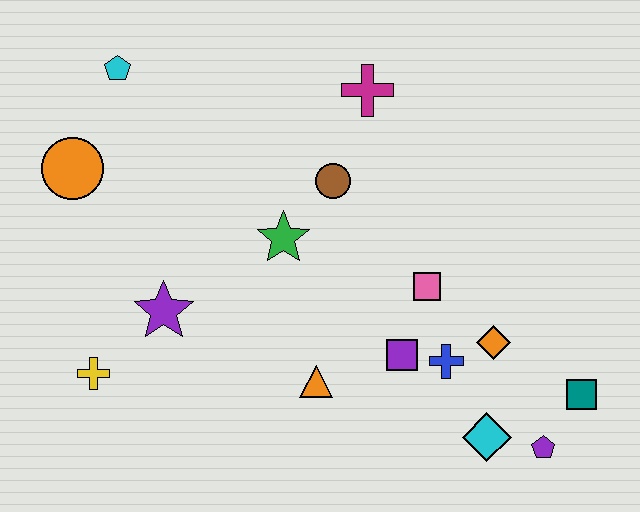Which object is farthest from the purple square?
The cyan pentagon is farthest from the purple square.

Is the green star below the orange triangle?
No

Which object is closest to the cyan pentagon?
The orange circle is closest to the cyan pentagon.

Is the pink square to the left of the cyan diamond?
Yes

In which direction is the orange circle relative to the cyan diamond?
The orange circle is to the left of the cyan diamond.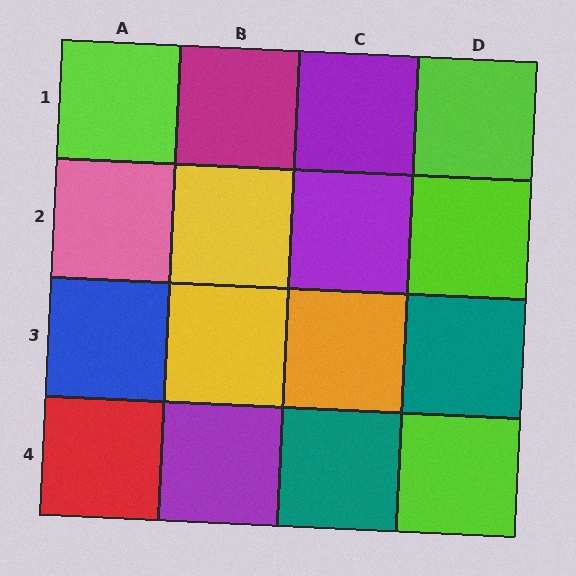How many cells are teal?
2 cells are teal.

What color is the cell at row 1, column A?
Lime.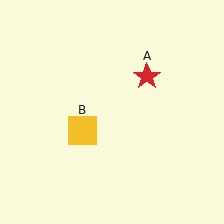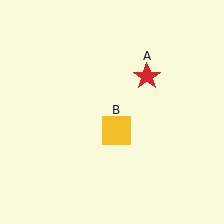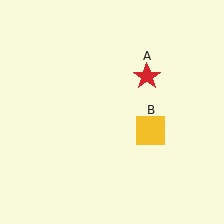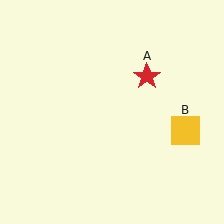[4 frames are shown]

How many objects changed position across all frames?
1 object changed position: yellow square (object B).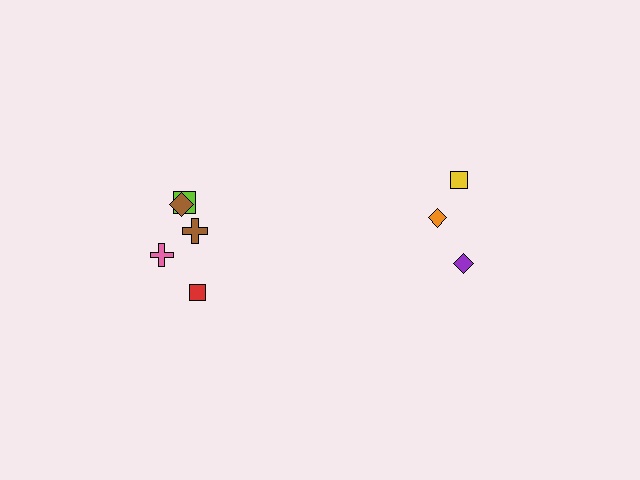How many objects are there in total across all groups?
There are 8 objects.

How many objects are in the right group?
There are 3 objects.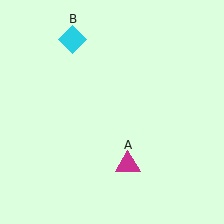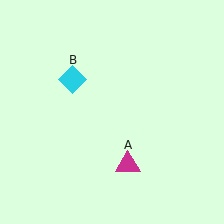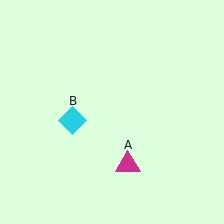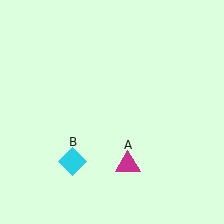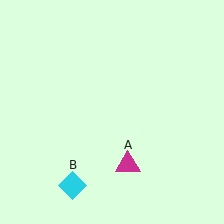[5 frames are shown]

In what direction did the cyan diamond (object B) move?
The cyan diamond (object B) moved down.